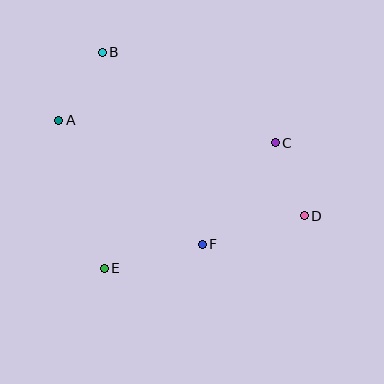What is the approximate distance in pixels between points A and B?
The distance between A and B is approximately 81 pixels.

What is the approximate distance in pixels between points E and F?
The distance between E and F is approximately 101 pixels.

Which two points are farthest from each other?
Points A and D are farthest from each other.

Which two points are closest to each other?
Points C and D are closest to each other.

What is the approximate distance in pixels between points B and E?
The distance between B and E is approximately 216 pixels.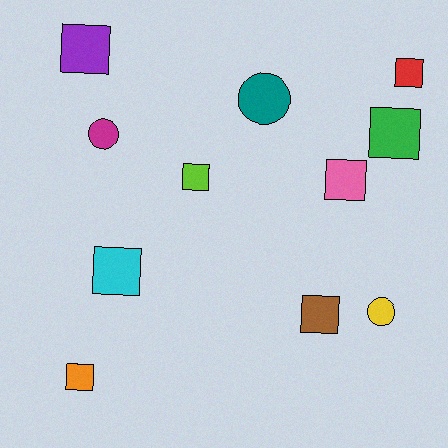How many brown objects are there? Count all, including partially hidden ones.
There is 1 brown object.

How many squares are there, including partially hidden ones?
There are 8 squares.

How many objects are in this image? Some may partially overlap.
There are 11 objects.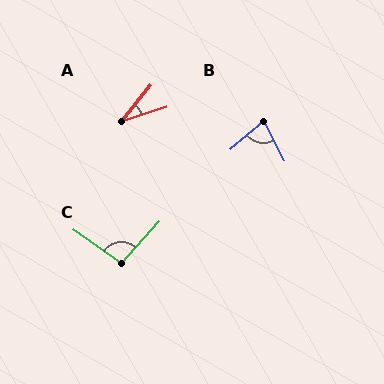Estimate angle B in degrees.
Approximately 78 degrees.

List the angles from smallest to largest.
A (34°), B (78°), C (98°).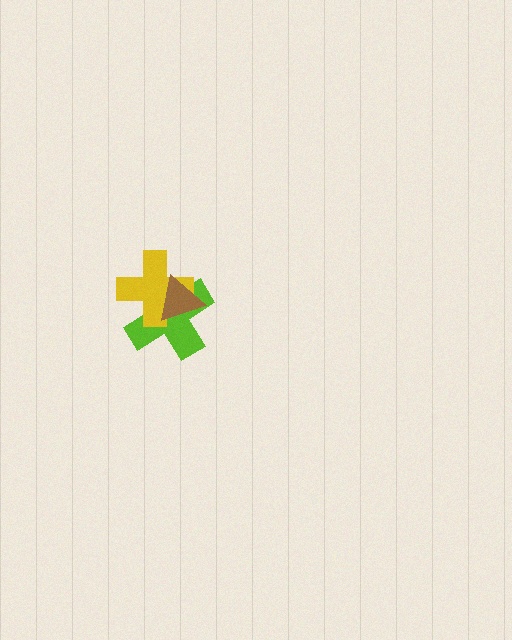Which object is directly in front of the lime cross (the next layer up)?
The yellow cross is directly in front of the lime cross.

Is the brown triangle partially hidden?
No, no other shape covers it.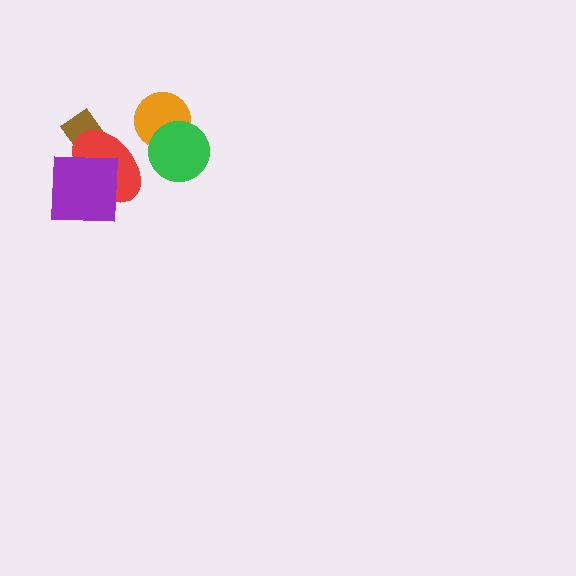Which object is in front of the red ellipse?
The purple square is in front of the red ellipse.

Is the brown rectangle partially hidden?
Yes, it is partially covered by another shape.